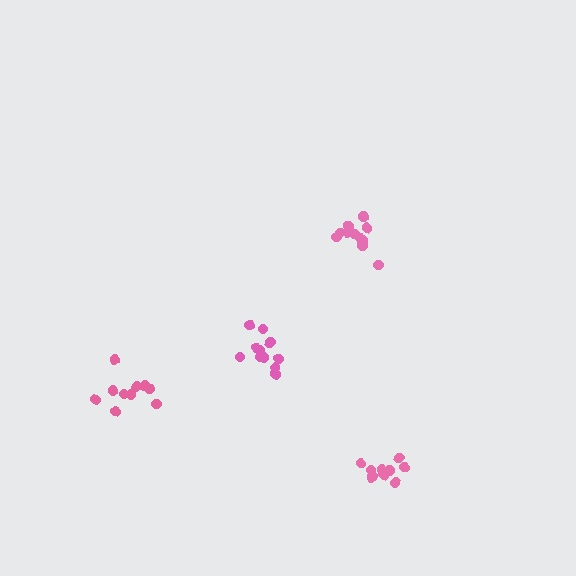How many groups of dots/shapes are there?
There are 4 groups.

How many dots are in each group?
Group 1: 10 dots, Group 2: 11 dots, Group 3: 11 dots, Group 4: 12 dots (44 total).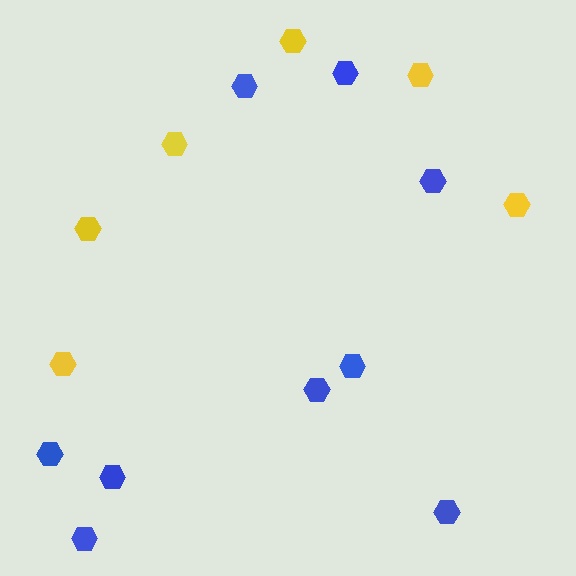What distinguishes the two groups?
There are 2 groups: one group of blue hexagons (9) and one group of yellow hexagons (6).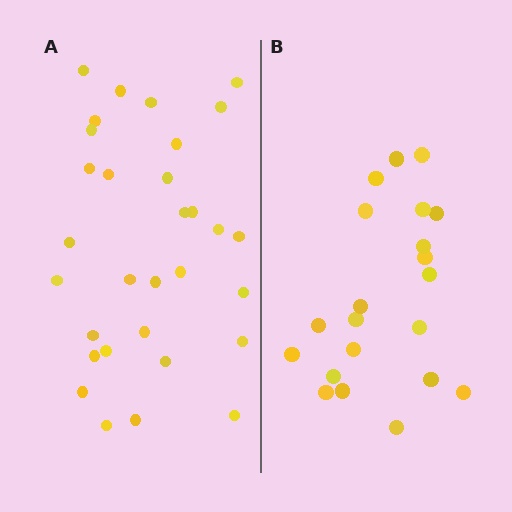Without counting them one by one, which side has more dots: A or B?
Region A (the left region) has more dots.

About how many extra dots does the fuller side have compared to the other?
Region A has roughly 10 or so more dots than region B.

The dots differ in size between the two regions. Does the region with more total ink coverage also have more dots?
No. Region B has more total ink coverage because its dots are larger, but region A actually contains more individual dots. Total area can be misleading — the number of items is what matters here.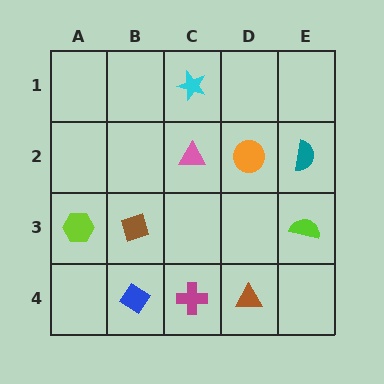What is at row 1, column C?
A cyan star.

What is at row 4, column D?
A brown triangle.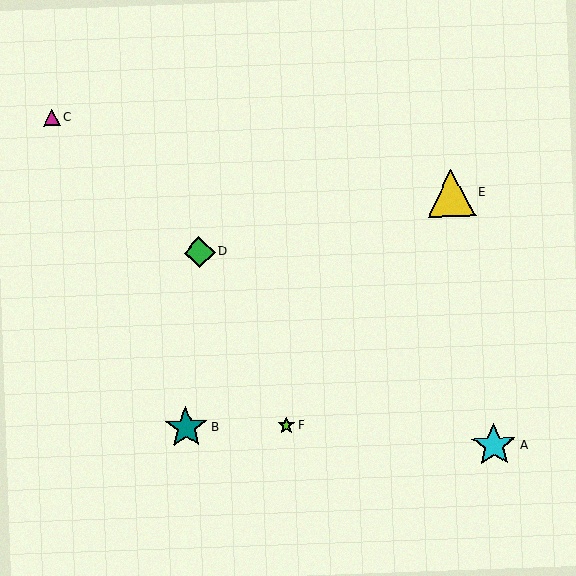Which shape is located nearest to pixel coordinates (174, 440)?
The teal star (labeled B) at (186, 428) is nearest to that location.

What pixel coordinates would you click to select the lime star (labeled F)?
Click at (286, 426) to select the lime star F.